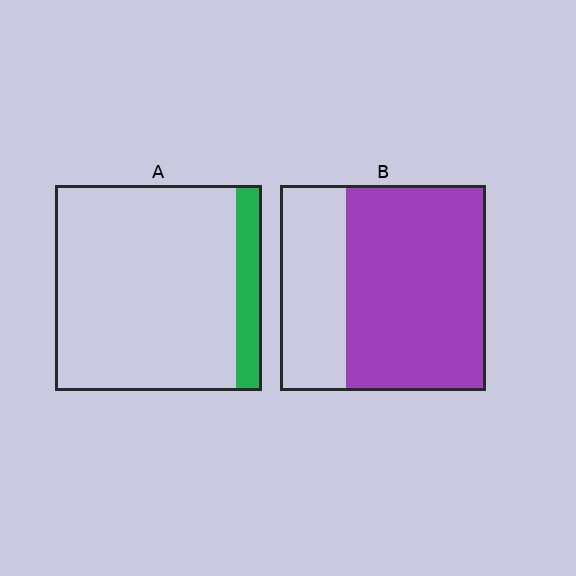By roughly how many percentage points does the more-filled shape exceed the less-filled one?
By roughly 55 percentage points (B over A).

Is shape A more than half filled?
No.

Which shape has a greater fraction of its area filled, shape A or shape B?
Shape B.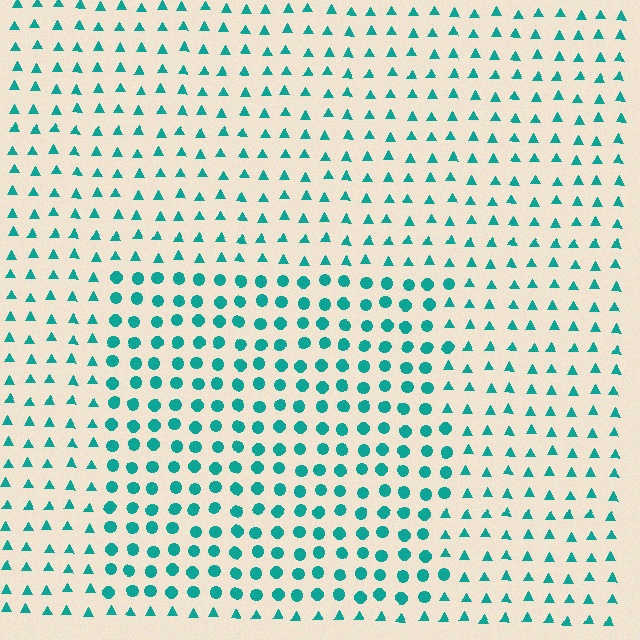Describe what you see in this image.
The image is filled with small teal elements arranged in a uniform grid. A rectangle-shaped region contains circles, while the surrounding area contains triangles. The boundary is defined purely by the change in element shape.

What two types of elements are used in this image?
The image uses circles inside the rectangle region and triangles outside it.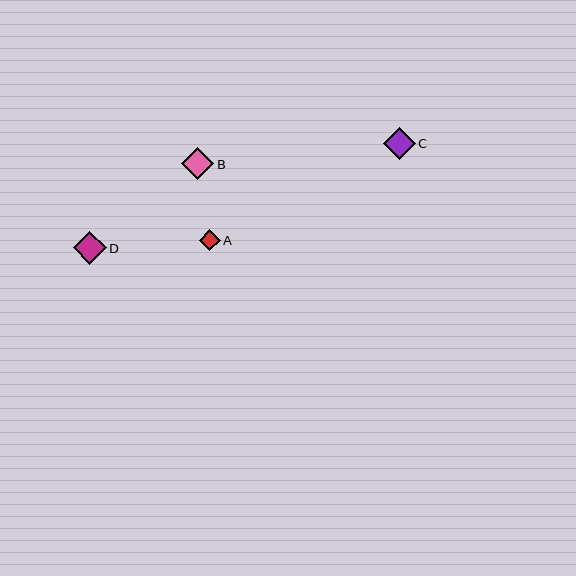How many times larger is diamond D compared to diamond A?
Diamond D is approximately 1.5 times the size of diamond A.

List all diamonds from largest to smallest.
From largest to smallest: C, D, B, A.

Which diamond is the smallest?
Diamond A is the smallest with a size of approximately 21 pixels.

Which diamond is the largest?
Diamond C is the largest with a size of approximately 32 pixels.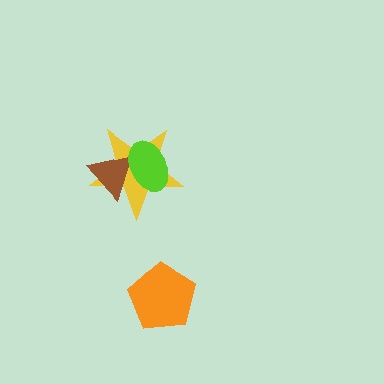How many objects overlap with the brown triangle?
2 objects overlap with the brown triangle.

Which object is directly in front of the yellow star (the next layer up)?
The brown triangle is directly in front of the yellow star.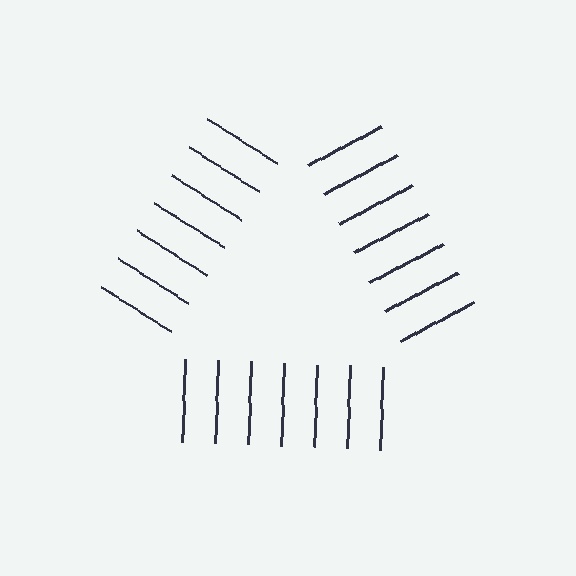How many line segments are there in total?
21 — 7 along each of the 3 edges.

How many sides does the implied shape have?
3 sides — the line-ends trace a triangle.